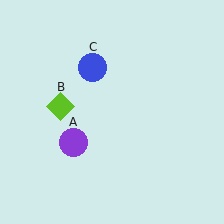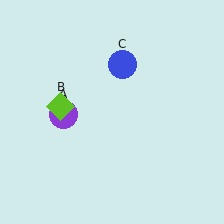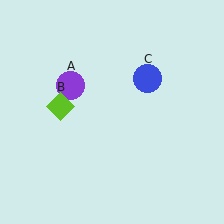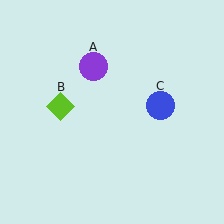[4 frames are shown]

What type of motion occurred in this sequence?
The purple circle (object A), blue circle (object C) rotated clockwise around the center of the scene.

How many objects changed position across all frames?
2 objects changed position: purple circle (object A), blue circle (object C).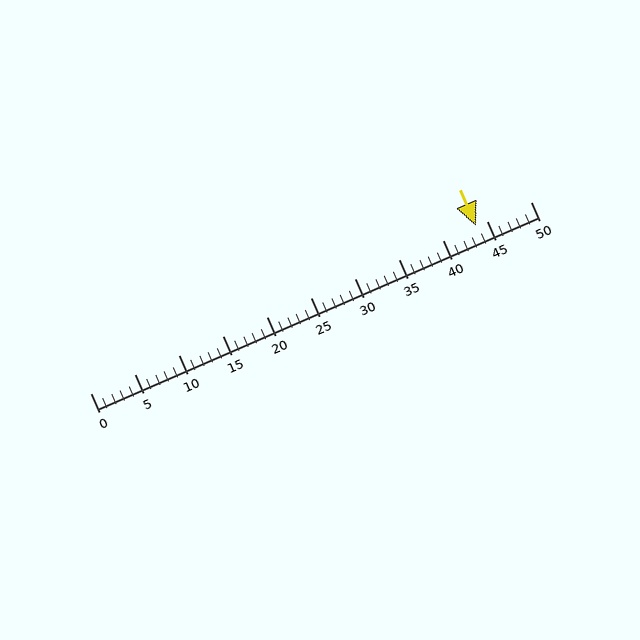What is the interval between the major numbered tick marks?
The major tick marks are spaced 5 units apart.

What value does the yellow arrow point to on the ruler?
The yellow arrow points to approximately 44.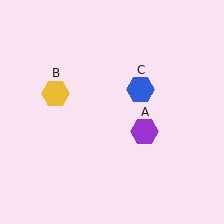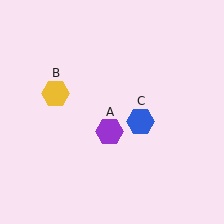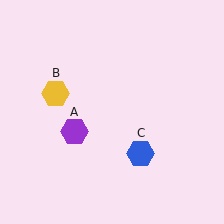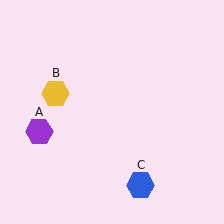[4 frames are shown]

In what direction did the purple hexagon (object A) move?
The purple hexagon (object A) moved left.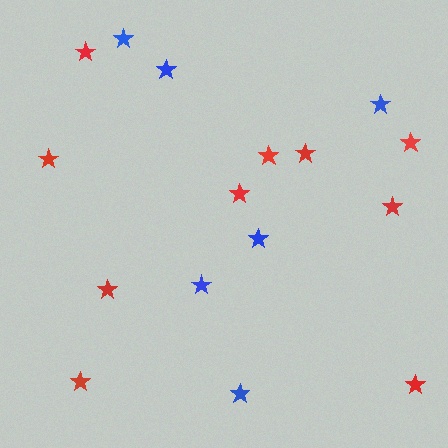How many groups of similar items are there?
There are 2 groups: one group of blue stars (6) and one group of red stars (10).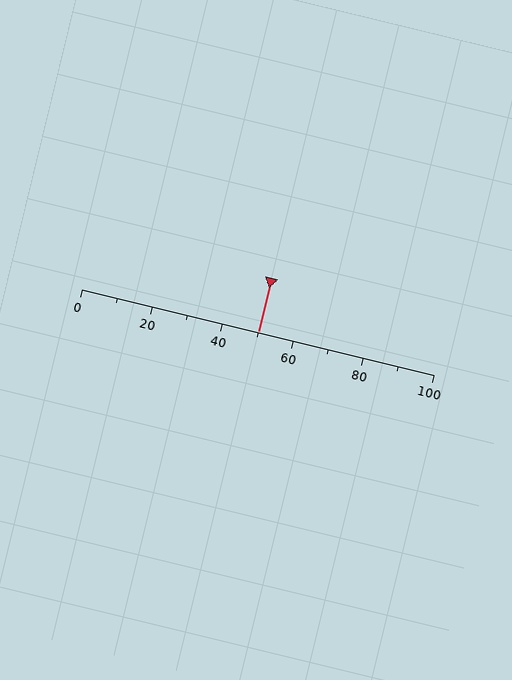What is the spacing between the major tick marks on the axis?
The major ticks are spaced 20 apart.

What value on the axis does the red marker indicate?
The marker indicates approximately 50.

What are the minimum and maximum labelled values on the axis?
The axis runs from 0 to 100.